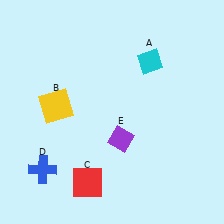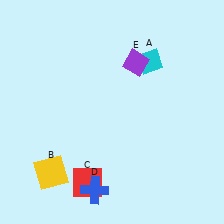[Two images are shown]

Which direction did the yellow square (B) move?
The yellow square (B) moved down.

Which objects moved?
The objects that moved are: the yellow square (B), the blue cross (D), the purple diamond (E).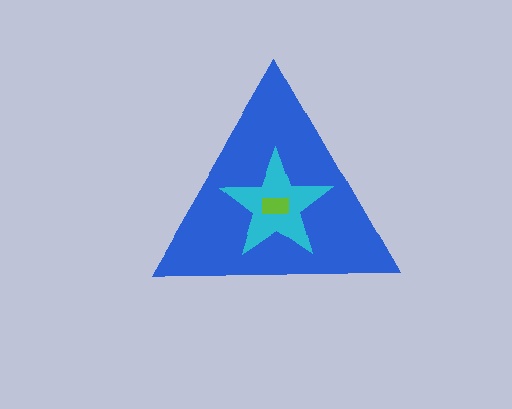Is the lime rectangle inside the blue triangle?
Yes.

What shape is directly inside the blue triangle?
The cyan star.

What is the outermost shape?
The blue triangle.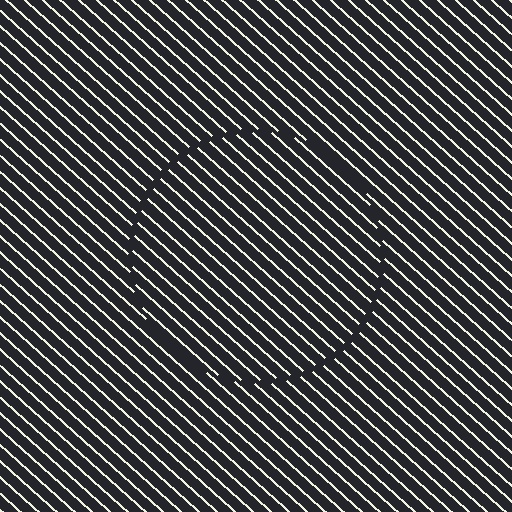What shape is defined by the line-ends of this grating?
An illusory circle. The interior of the shape contains the same grating, shifted by half a period — the contour is defined by the phase discontinuity where line-ends from the inner and outer gratings abut.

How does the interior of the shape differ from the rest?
The interior of the shape contains the same grating, shifted by half a period — the contour is defined by the phase discontinuity where line-ends from the inner and outer gratings abut.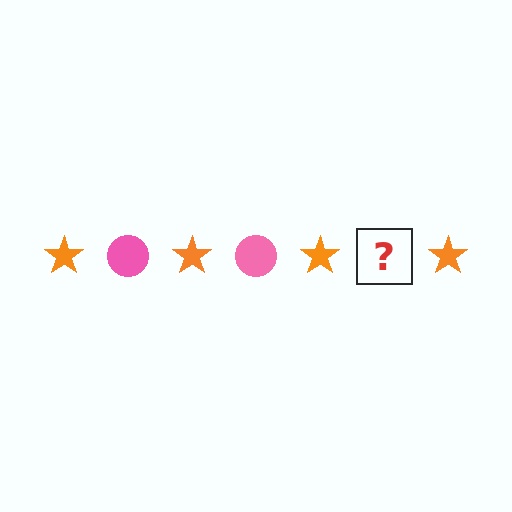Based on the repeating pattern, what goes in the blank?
The blank should be a pink circle.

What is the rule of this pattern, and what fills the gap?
The rule is that the pattern alternates between orange star and pink circle. The gap should be filled with a pink circle.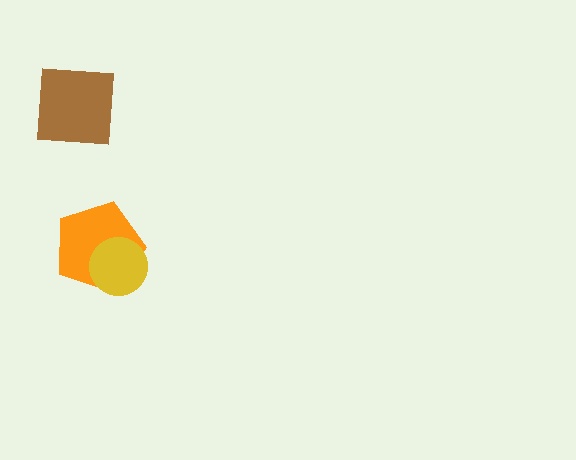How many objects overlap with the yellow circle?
1 object overlaps with the yellow circle.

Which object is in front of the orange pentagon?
The yellow circle is in front of the orange pentagon.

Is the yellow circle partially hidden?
No, no other shape covers it.